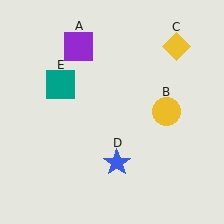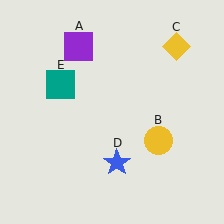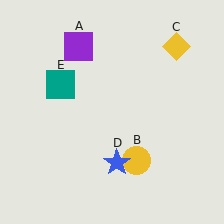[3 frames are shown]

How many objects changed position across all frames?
1 object changed position: yellow circle (object B).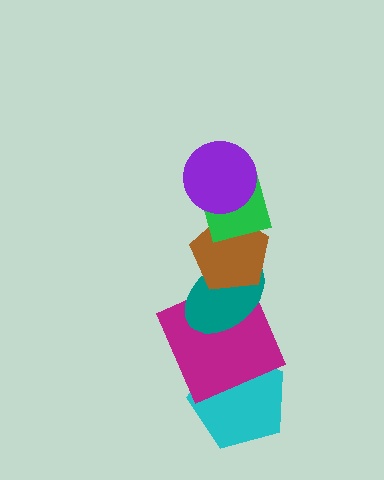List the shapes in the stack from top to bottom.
From top to bottom: the purple circle, the green square, the brown pentagon, the teal ellipse, the magenta square, the cyan pentagon.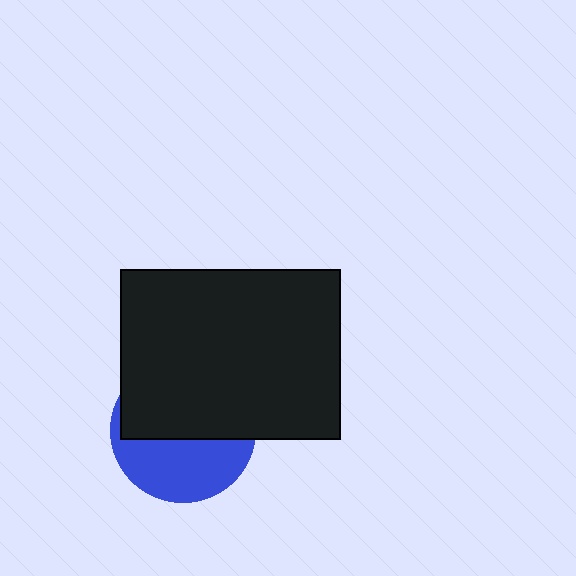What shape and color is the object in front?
The object in front is a black rectangle.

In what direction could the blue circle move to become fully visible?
The blue circle could move down. That would shift it out from behind the black rectangle entirely.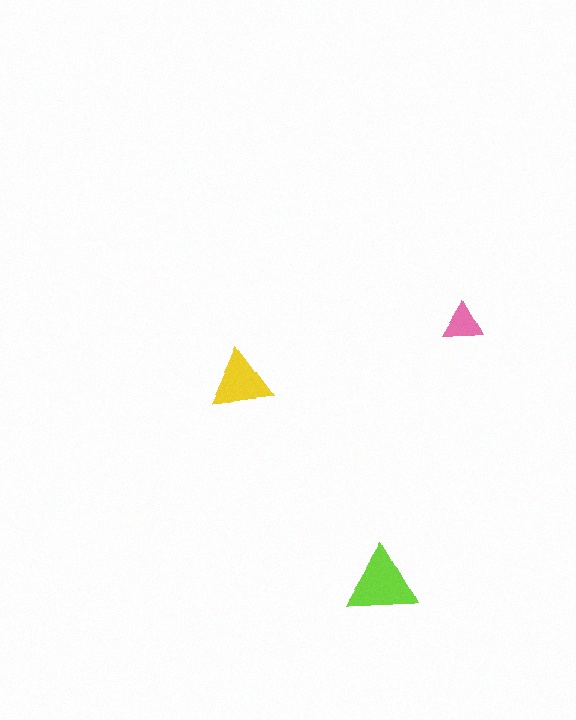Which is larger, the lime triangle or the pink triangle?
The lime one.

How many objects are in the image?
There are 3 objects in the image.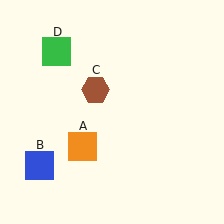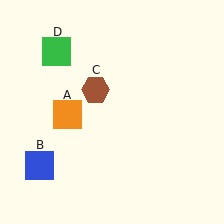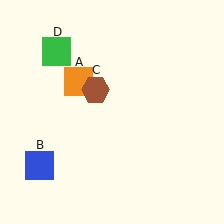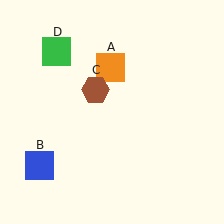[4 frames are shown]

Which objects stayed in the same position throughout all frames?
Blue square (object B) and brown hexagon (object C) and green square (object D) remained stationary.